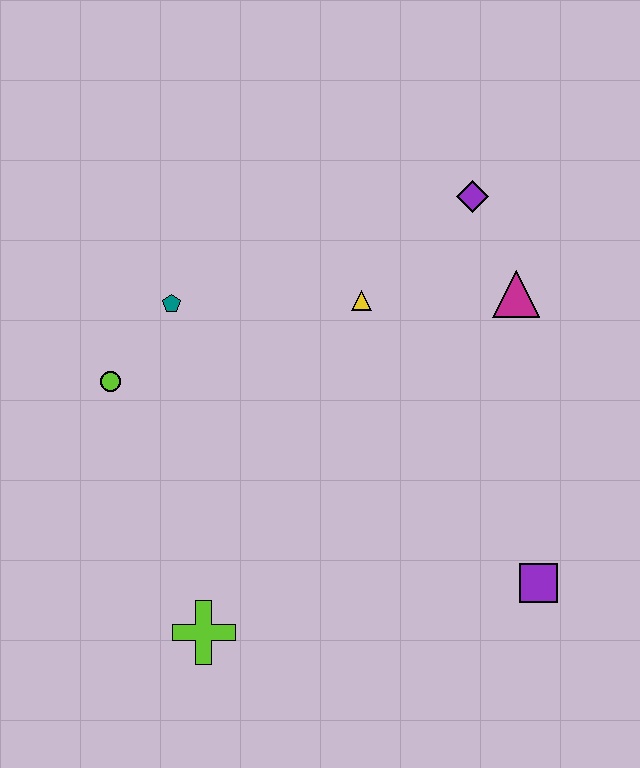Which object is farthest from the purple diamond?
The lime cross is farthest from the purple diamond.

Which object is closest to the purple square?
The magenta triangle is closest to the purple square.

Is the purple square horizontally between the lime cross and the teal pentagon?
No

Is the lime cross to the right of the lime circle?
Yes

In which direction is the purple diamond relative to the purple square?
The purple diamond is above the purple square.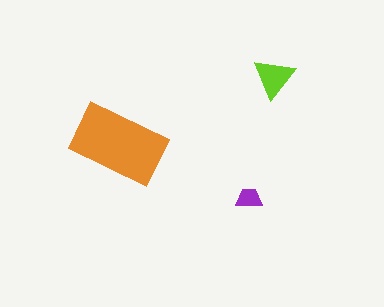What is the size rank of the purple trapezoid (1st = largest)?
3rd.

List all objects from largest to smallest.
The orange rectangle, the lime triangle, the purple trapezoid.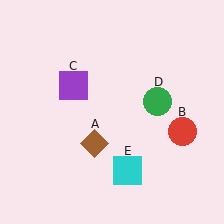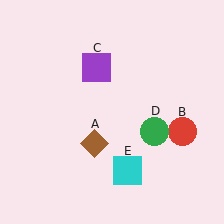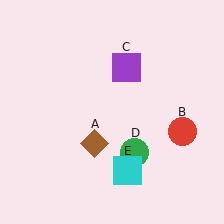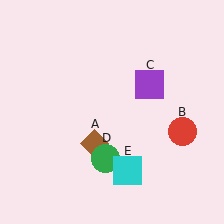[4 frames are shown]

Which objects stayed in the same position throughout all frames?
Brown diamond (object A) and red circle (object B) and cyan square (object E) remained stationary.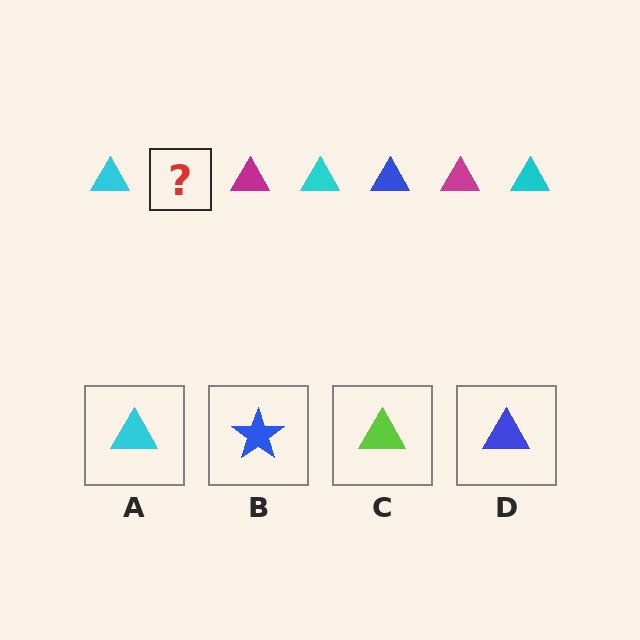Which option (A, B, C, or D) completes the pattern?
D.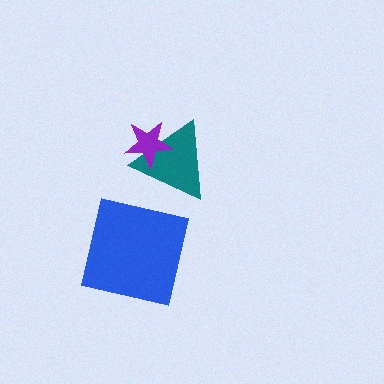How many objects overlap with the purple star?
1 object overlaps with the purple star.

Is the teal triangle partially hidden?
Yes, it is partially covered by another shape.